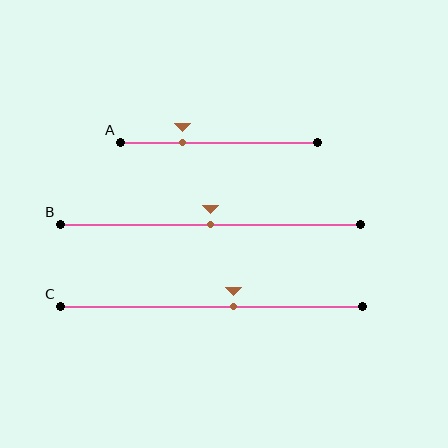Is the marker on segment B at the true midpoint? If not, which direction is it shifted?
Yes, the marker on segment B is at the true midpoint.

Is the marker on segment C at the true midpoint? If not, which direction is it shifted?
No, the marker on segment C is shifted to the right by about 7% of the segment length.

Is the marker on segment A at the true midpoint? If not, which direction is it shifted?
No, the marker on segment A is shifted to the left by about 19% of the segment length.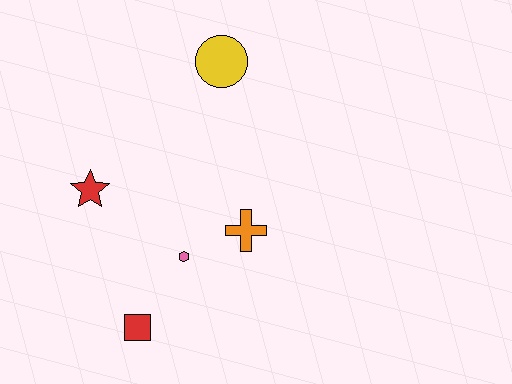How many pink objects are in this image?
There is 1 pink object.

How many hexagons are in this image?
There is 1 hexagon.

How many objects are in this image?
There are 5 objects.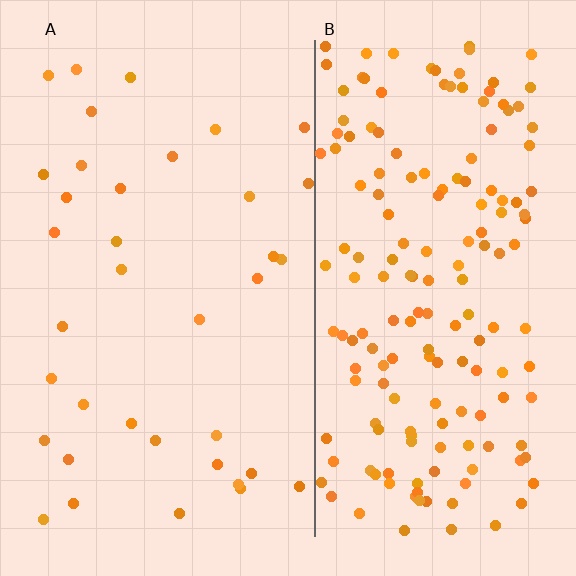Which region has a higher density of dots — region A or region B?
B (the right).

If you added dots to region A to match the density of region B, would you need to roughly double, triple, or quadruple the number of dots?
Approximately quadruple.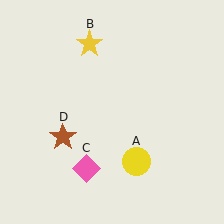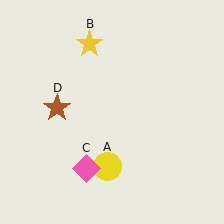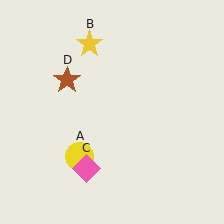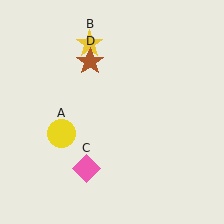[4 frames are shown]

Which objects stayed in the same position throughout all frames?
Yellow star (object B) and pink diamond (object C) remained stationary.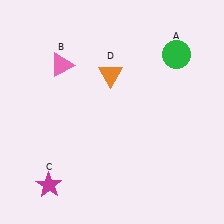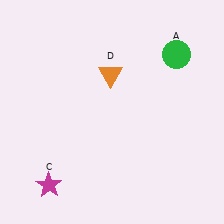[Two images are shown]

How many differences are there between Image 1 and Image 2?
There is 1 difference between the two images.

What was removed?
The pink triangle (B) was removed in Image 2.